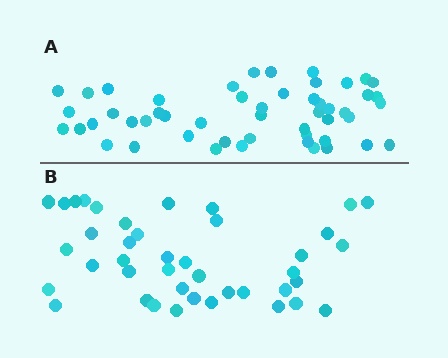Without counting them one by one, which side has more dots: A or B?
Region A (the top region) has more dots.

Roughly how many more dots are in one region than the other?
Region A has roughly 10 or so more dots than region B.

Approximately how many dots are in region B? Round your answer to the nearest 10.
About 40 dots. (The exact count is 41, which rounds to 40.)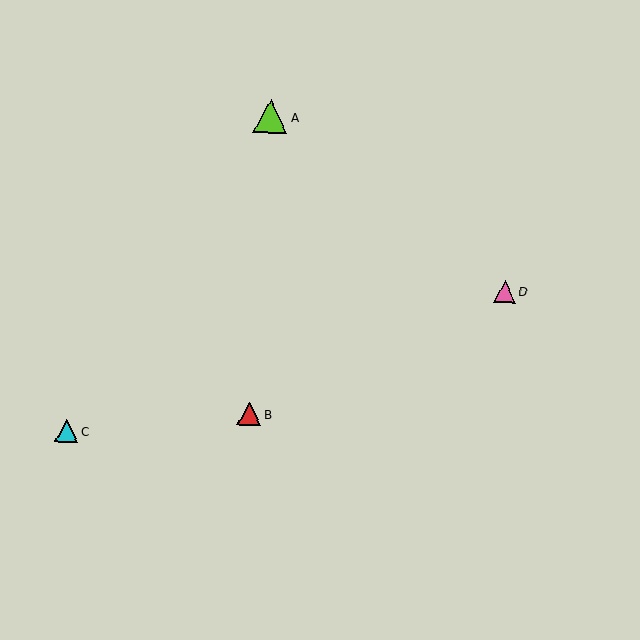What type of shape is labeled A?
Shape A is a lime triangle.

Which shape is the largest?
The lime triangle (labeled A) is the largest.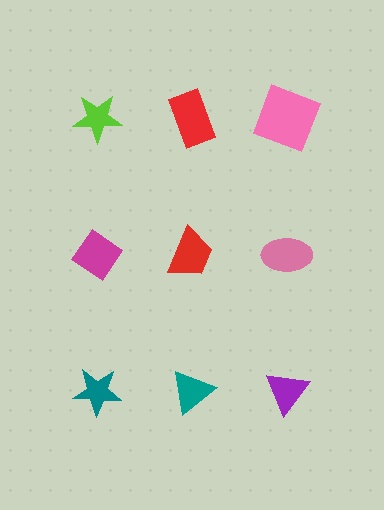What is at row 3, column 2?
A teal triangle.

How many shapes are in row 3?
3 shapes.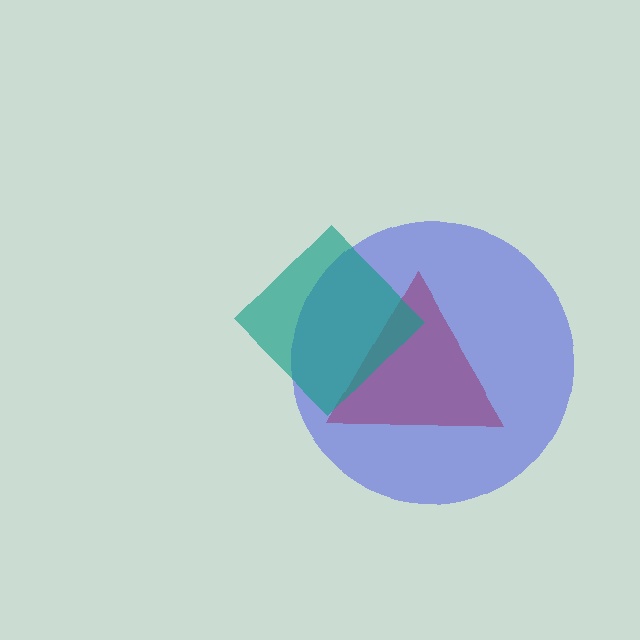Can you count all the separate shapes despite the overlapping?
Yes, there are 3 separate shapes.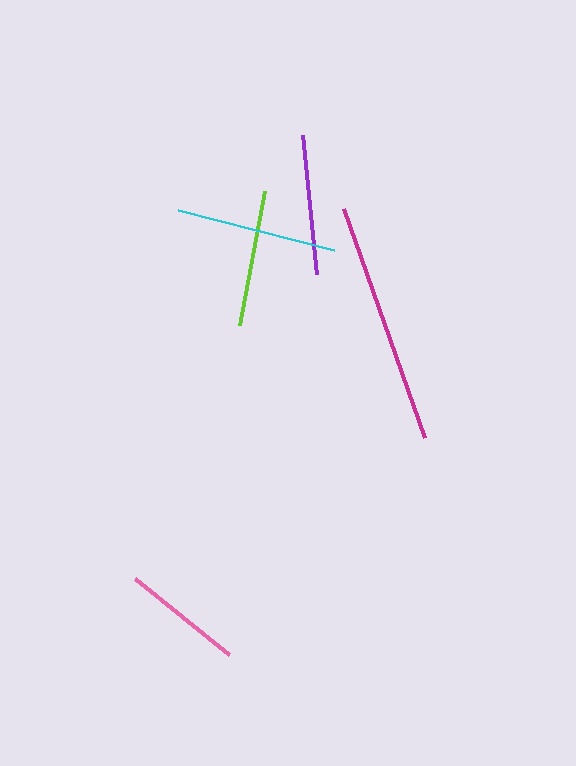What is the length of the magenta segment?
The magenta segment is approximately 243 pixels long.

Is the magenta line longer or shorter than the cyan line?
The magenta line is longer than the cyan line.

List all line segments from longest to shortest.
From longest to shortest: magenta, cyan, purple, lime, pink.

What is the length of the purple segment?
The purple segment is approximately 139 pixels long.